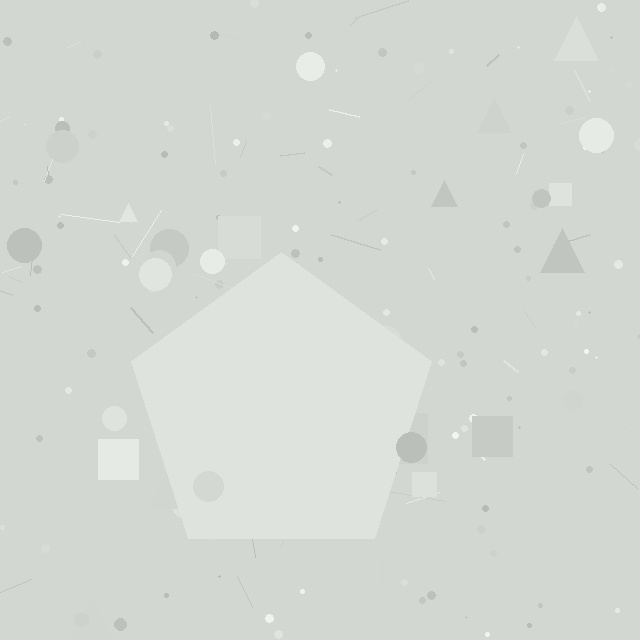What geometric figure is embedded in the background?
A pentagon is embedded in the background.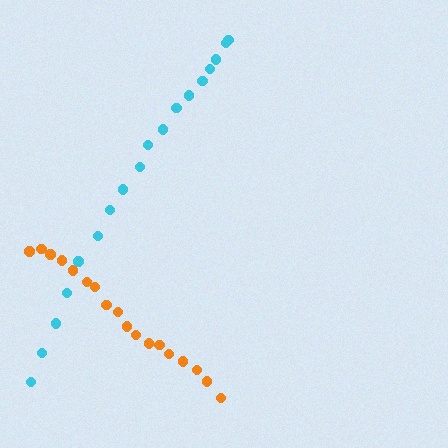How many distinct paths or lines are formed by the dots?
There are 2 distinct paths.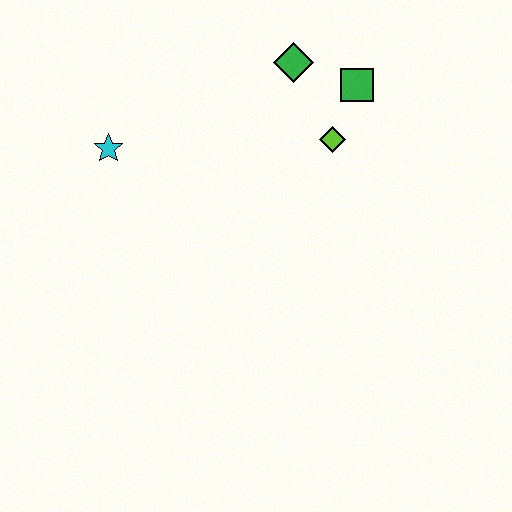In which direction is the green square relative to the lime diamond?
The green square is above the lime diamond.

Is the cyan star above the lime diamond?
No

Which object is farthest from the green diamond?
The cyan star is farthest from the green diamond.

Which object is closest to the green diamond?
The green square is closest to the green diamond.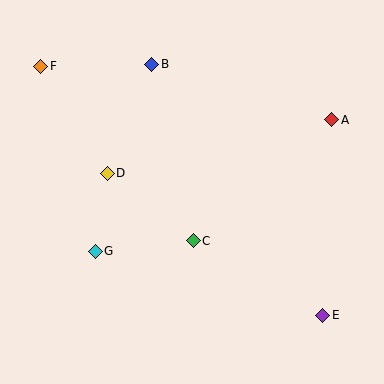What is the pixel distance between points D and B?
The distance between D and B is 118 pixels.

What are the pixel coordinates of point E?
Point E is at (323, 315).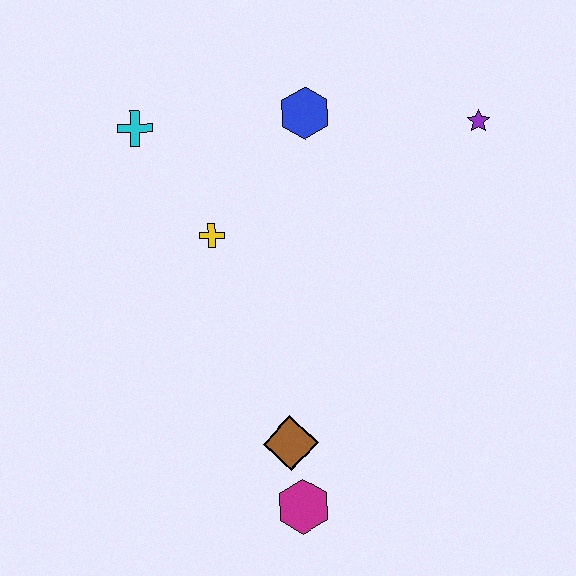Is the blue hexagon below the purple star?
No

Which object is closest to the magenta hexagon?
The brown diamond is closest to the magenta hexagon.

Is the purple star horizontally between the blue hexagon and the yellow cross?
No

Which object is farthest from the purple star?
The magenta hexagon is farthest from the purple star.